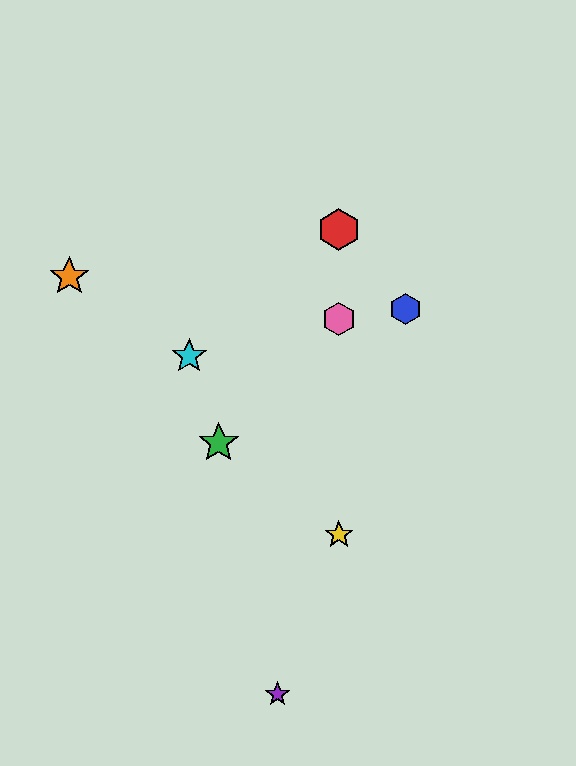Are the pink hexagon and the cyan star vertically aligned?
No, the pink hexagon is at x≈339 and the cyan star is at x≈189.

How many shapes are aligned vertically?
3 shapes (the red hexagon, the yellow star, the pink hexagon) are aligned vertically.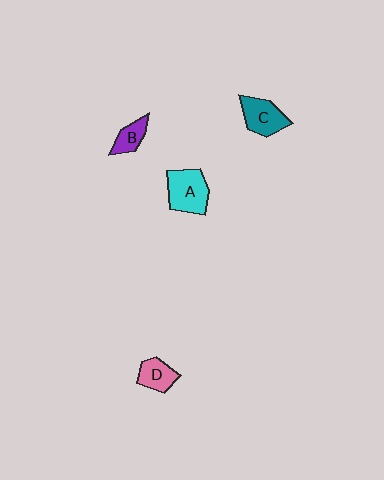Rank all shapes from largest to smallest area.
From largest to smallest: A (cyan), C (teal), D (pink), B (purple).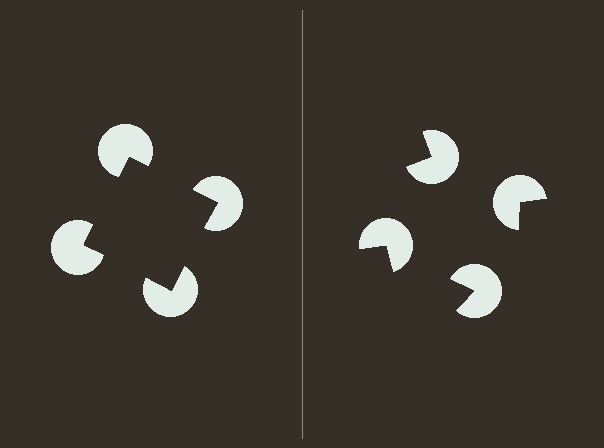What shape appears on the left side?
An illusory square.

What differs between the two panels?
The pac-man discs are positioned identically on both sides; only the wedge orientations differ. On the left they align to a square; on the right they are misaligned.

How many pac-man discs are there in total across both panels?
8 — 4 on each side.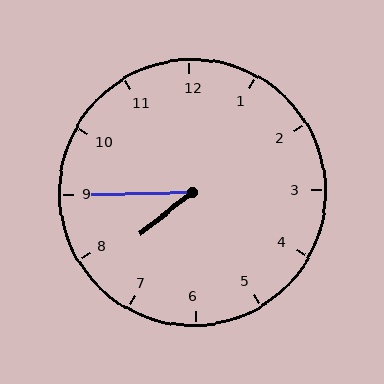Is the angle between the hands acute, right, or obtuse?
It is acute.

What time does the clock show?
7:45.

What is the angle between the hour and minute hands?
Approximately 38 degrees.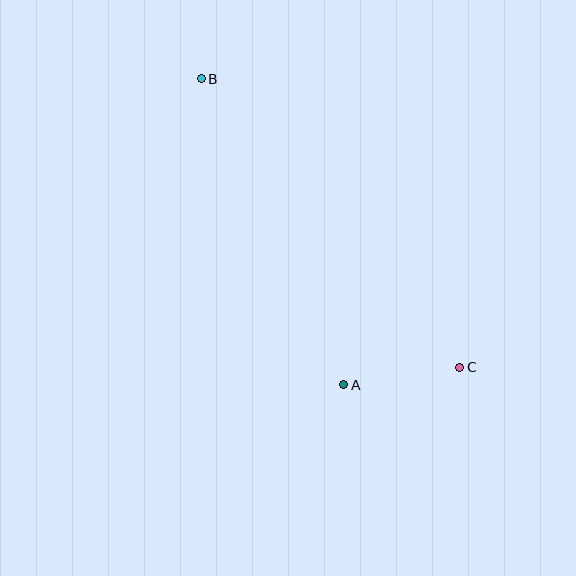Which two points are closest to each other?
Points A and C are closest to each other.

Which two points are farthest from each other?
Points B and C are farthest from each other.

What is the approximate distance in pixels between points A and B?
The distance between A and B is approximately 337 pixels.